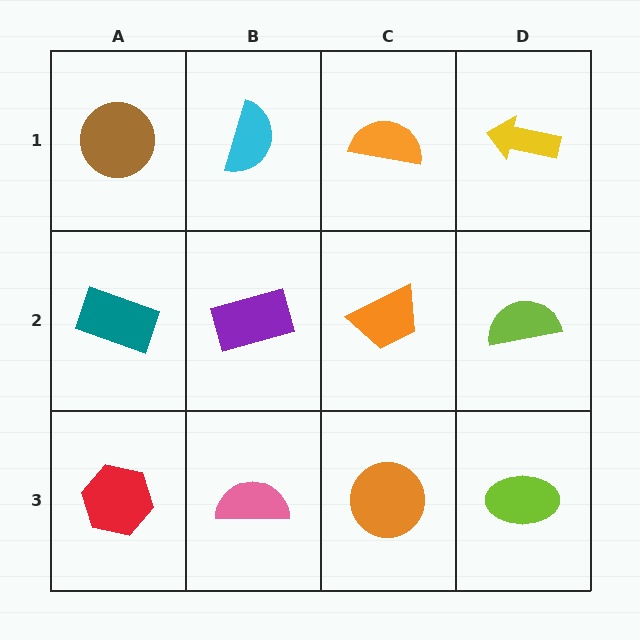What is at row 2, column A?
A teal rectangle.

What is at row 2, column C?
An orange trapezoid.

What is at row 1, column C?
An orange semicircle.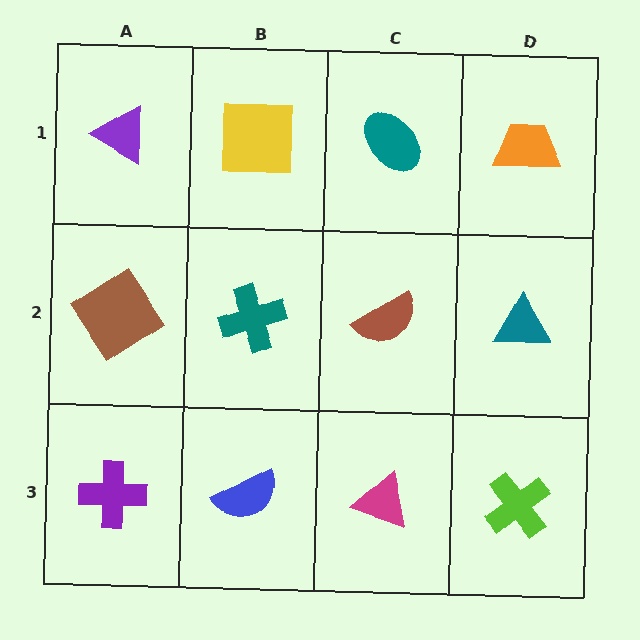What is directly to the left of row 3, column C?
A blue semicircle.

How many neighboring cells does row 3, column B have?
3.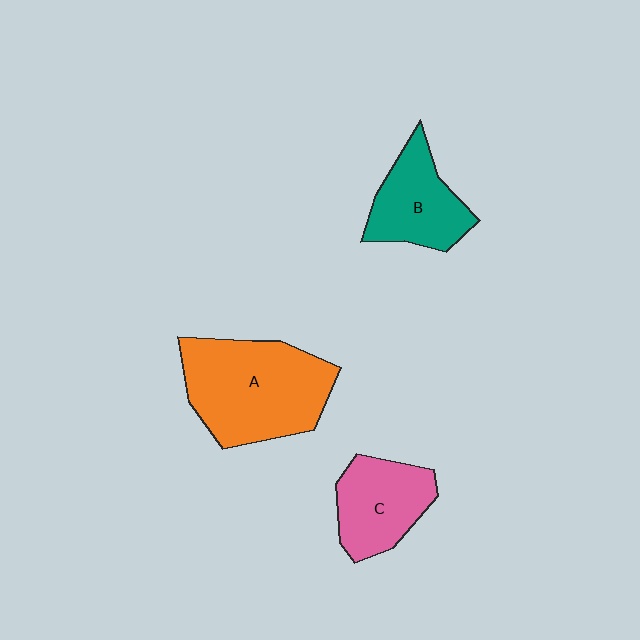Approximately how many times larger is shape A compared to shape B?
Approximately 1.7 times.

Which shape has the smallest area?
Shape C (pink).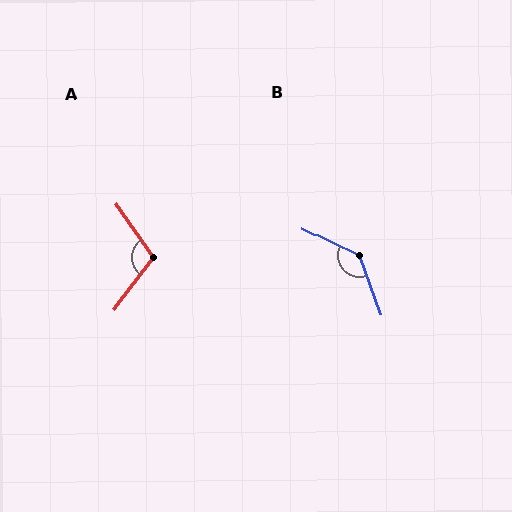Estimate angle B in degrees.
Approximately 136 degrees.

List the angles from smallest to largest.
A (108°), B (136°).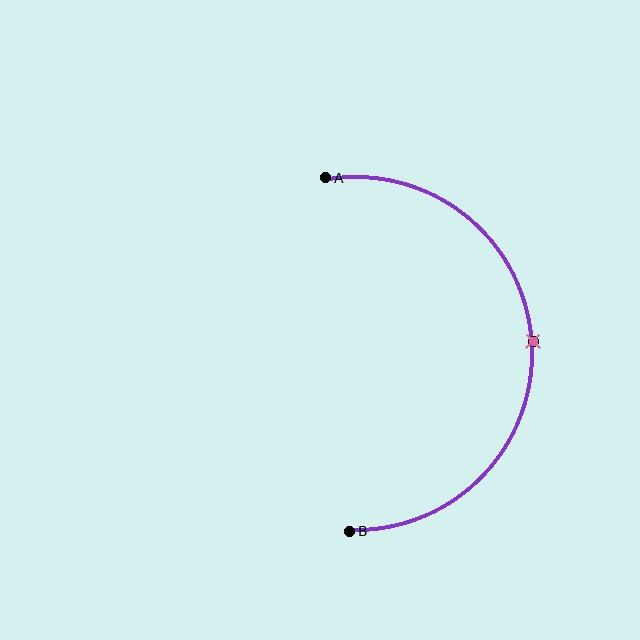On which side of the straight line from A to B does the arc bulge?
The arc bulges to the right of the straight line connecting A and B.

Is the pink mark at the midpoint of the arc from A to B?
Yes. The pink mark lies on the arc at equal arc-length from both A and B — it is the arc midpoint.